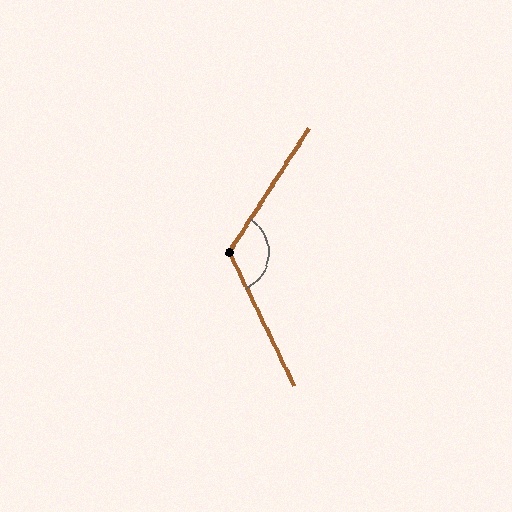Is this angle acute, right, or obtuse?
It is obtuse.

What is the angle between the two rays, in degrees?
Approximately 121 degrees.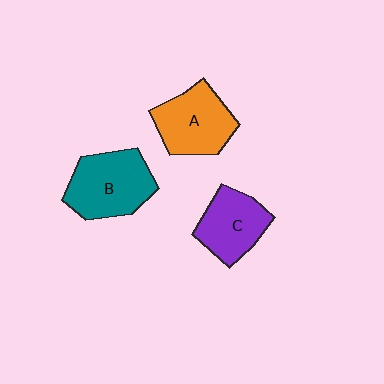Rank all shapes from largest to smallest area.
From largest to smallest: B (teal), A (orange), C (purple).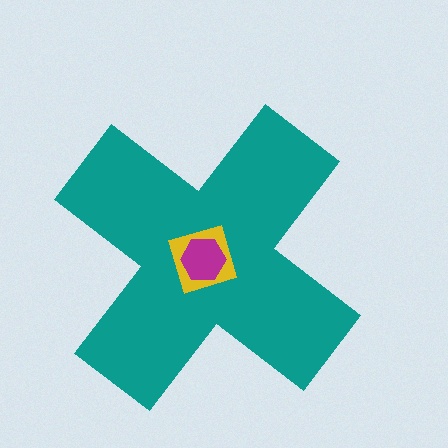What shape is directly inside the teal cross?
The yellow diamond.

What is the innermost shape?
The magenta hexagon.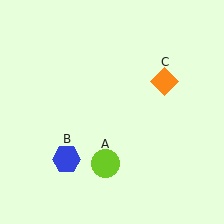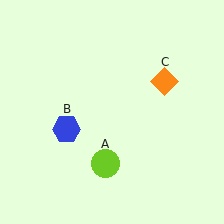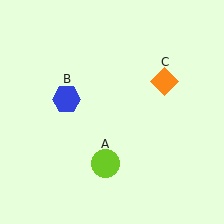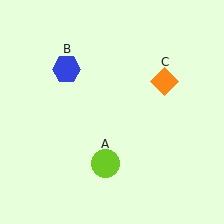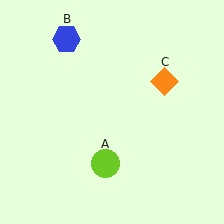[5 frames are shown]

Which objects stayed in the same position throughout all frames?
Lime circle (object A) and orange diamond (object C) remained stationary.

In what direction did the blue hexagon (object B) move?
The blue hexagon (object B) moved up.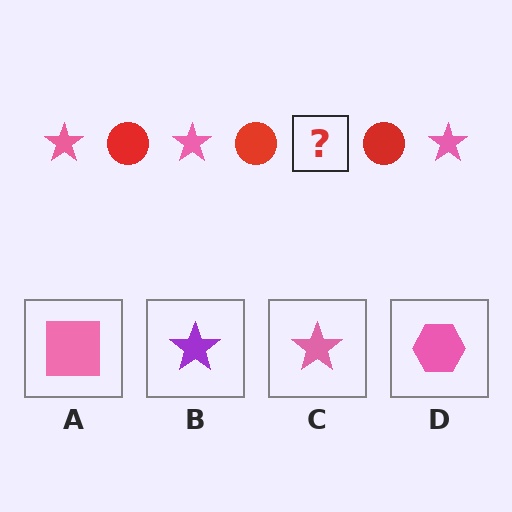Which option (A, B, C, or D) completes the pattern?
C.